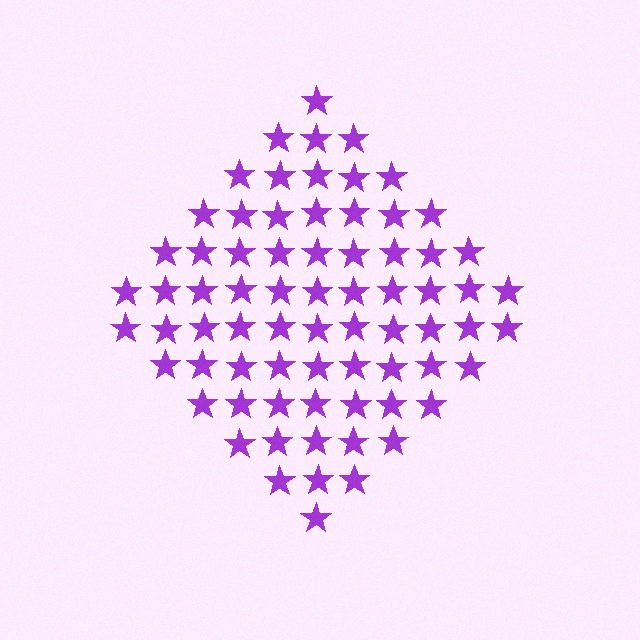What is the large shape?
The large shape is a diamond.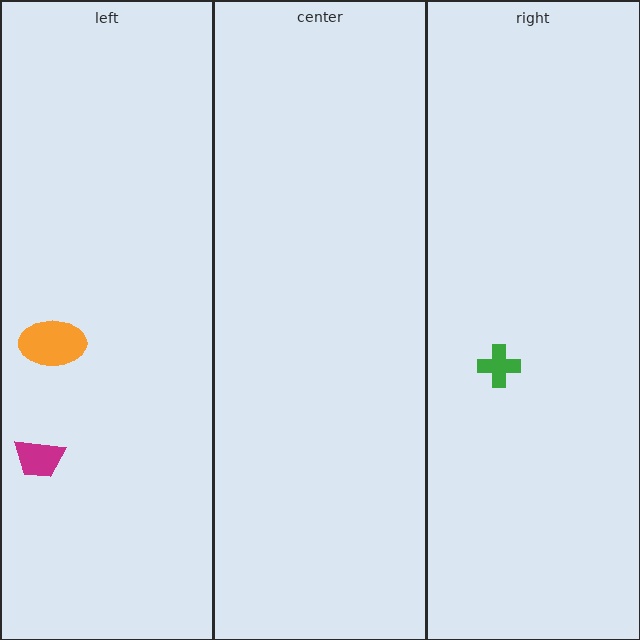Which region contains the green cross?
The right region.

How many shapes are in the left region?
2.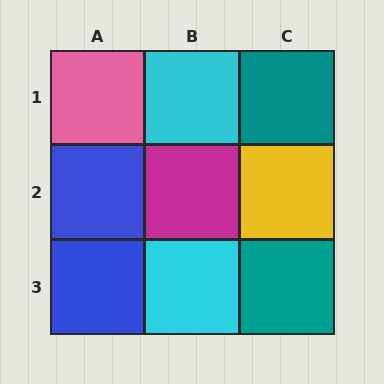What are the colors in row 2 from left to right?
Blue, magenta, yellow.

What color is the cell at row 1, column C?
Teal.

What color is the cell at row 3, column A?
Blue.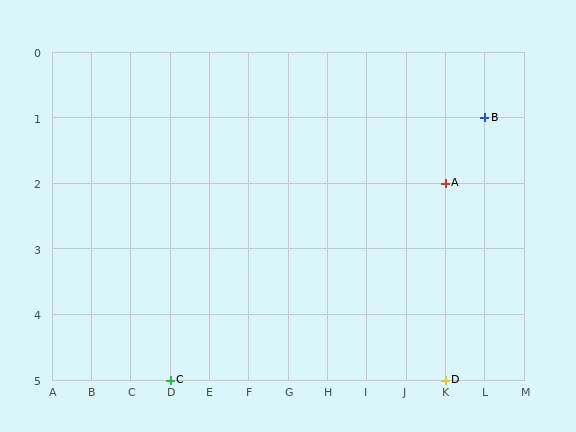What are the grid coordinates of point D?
Point D is at grid coordinates (K, 5).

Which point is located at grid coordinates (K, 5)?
Point D is at (K, 5).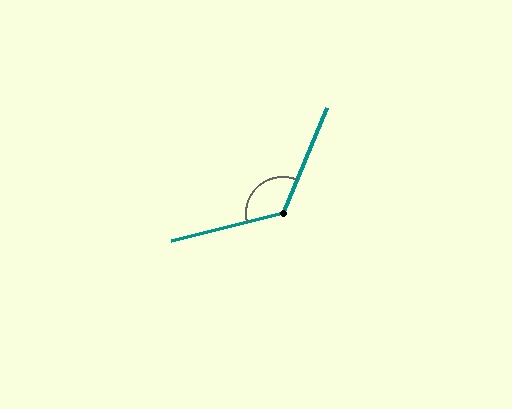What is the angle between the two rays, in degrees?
Approximately 127 degrees.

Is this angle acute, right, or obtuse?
It is obtuse.